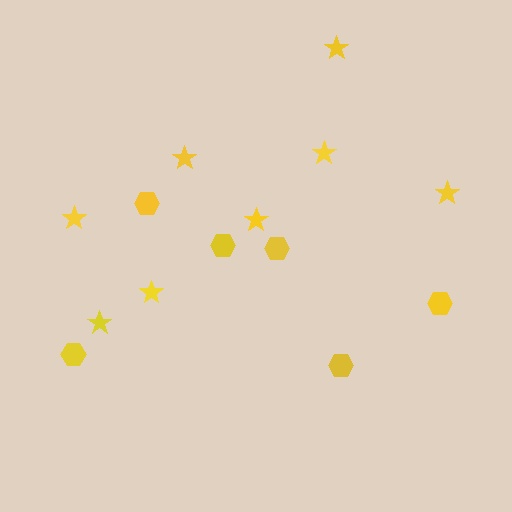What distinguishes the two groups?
There are 2 groups: one group of stars (8) and one group of hexagons (6).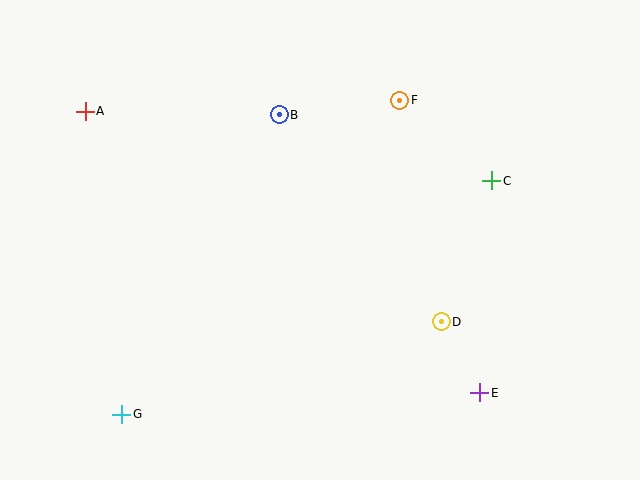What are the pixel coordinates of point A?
Point A is at (85, 111).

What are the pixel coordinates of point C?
Point C is at (492, 181).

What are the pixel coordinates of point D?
Point D is at (441, 322).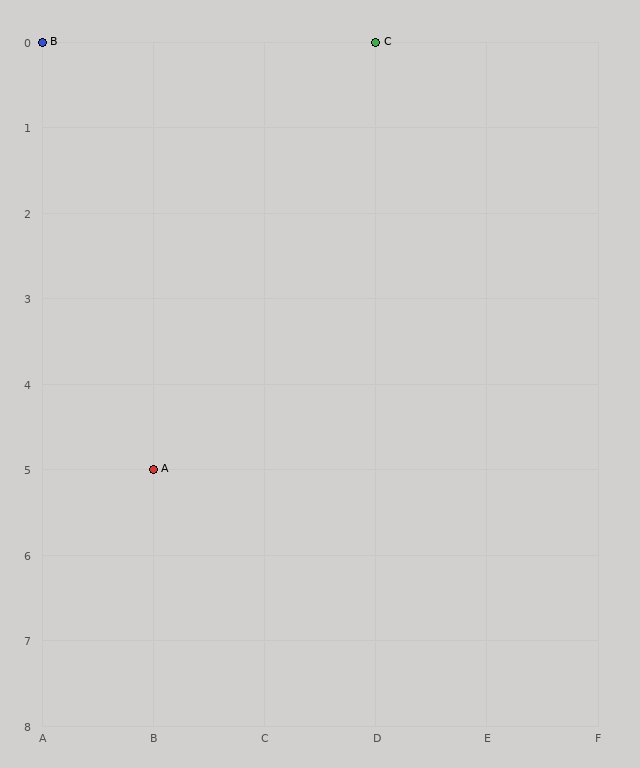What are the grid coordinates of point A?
Point A is at grid coordinates (B, 5).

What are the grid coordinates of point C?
Point C is at grid coordinates (D, 0).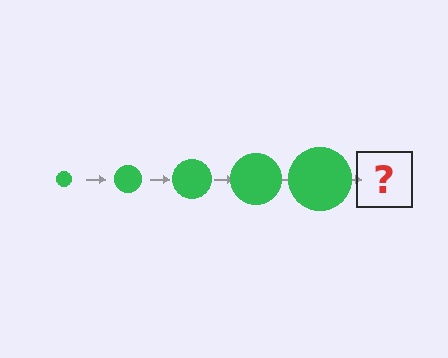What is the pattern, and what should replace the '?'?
The pattern is that the circle gets progressively larger each step. The '?' should be a green circle, larger than the previous one.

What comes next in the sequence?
The next element should be a green circle, larger than the previous one.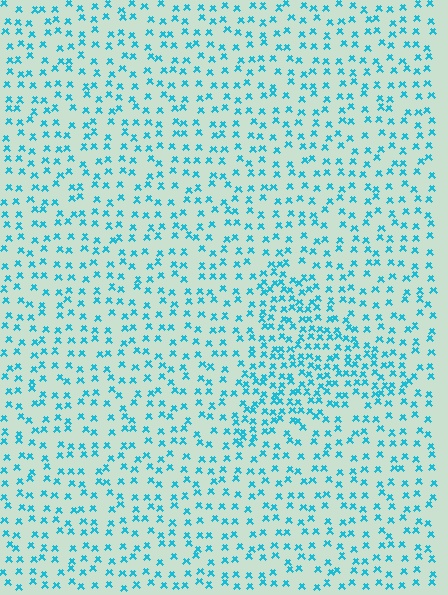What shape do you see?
I see a triangle.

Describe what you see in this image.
The image contains small cyan elements arranged at two different densities. A triangle-shaped region is visible where the elements are more densely packed than the surrounding area.